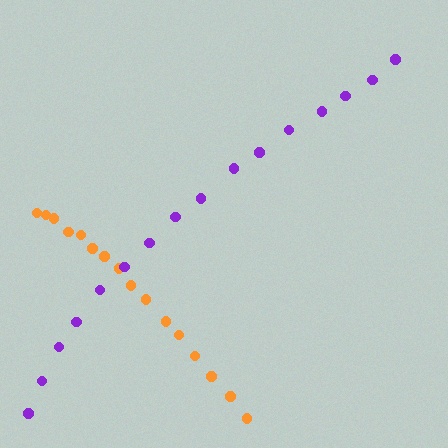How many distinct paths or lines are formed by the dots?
There are 2 distinct paths.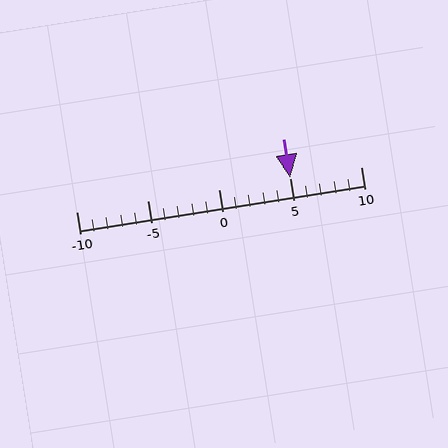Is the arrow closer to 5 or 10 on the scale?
The arrow is closer to 5.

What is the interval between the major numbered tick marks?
The major tick marks are spaced 5 units apart.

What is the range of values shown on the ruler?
The ruler shows values from -10 to 10.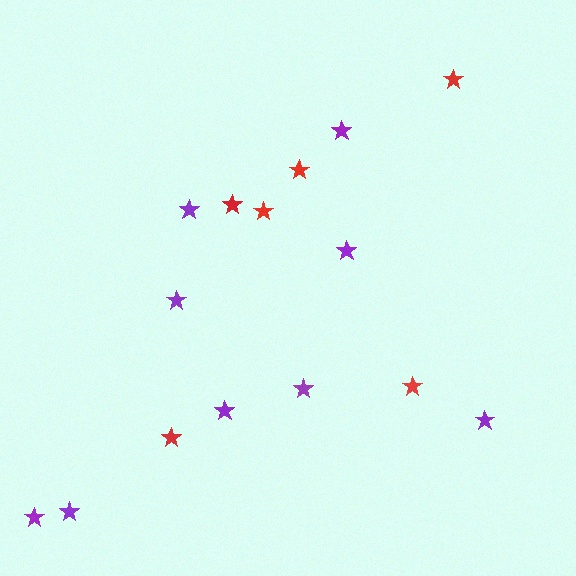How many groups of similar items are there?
There are 2 groups: one group of purple stars (9) and one group of red stars (6).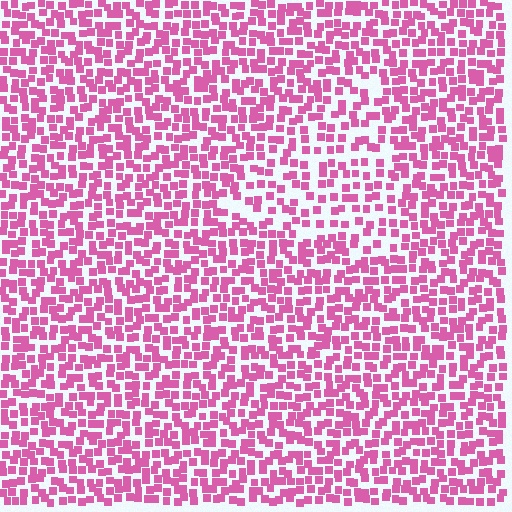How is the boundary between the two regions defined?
The boundary is defined by a change in element density (approximately 1.6x ratio). All elements are the same color, size, and shape.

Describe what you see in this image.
The image contains small pink elements arranged at two different densities. A triangle-shaped region is visible where the elements are less densely packed than the surrounding area.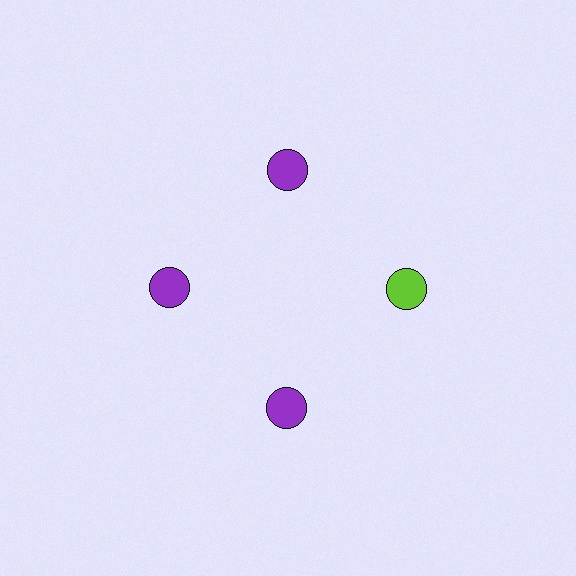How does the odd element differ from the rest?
It has a different color: lime instead of purple.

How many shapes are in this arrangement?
There are 4 shapes arranged in a ring pattern.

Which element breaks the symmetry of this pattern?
The lime circle at roughly the 3 o'clock position breaks the symmetry. All other shapes are purple circles.